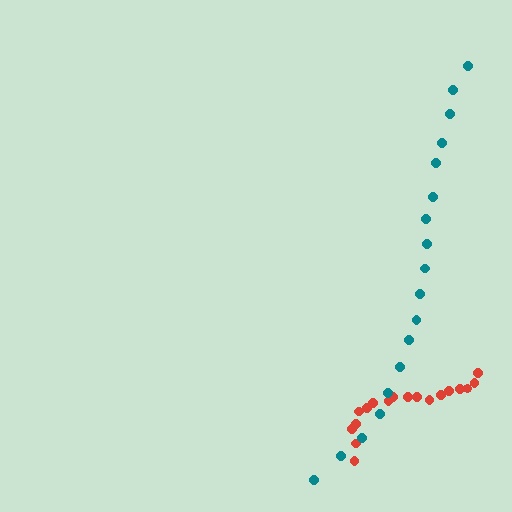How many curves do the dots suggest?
There are 2 distinct paths.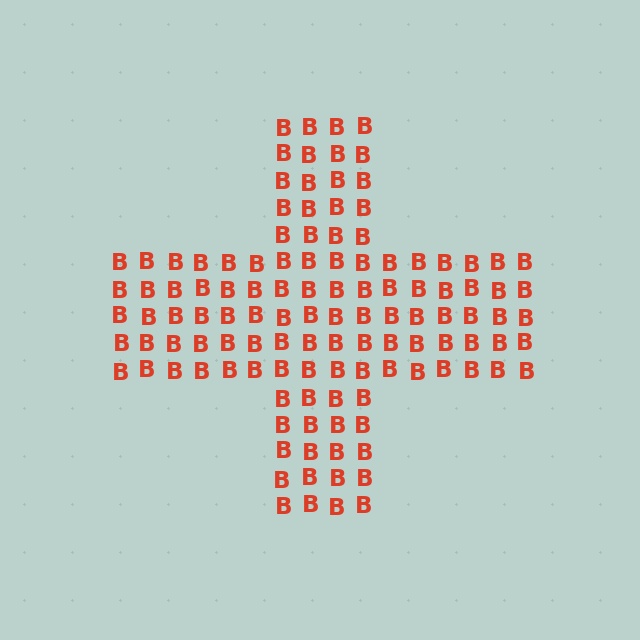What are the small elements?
The small elements are letter B's.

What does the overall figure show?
The overall figure shows a cross.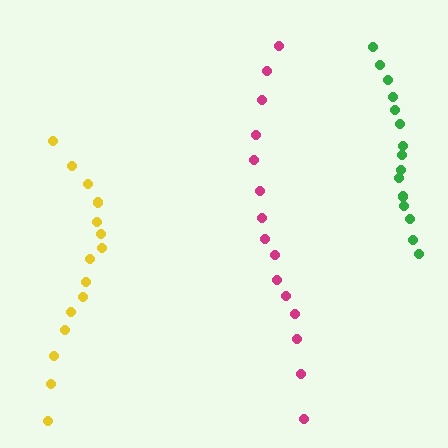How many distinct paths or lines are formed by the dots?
There are 3 distinct paths.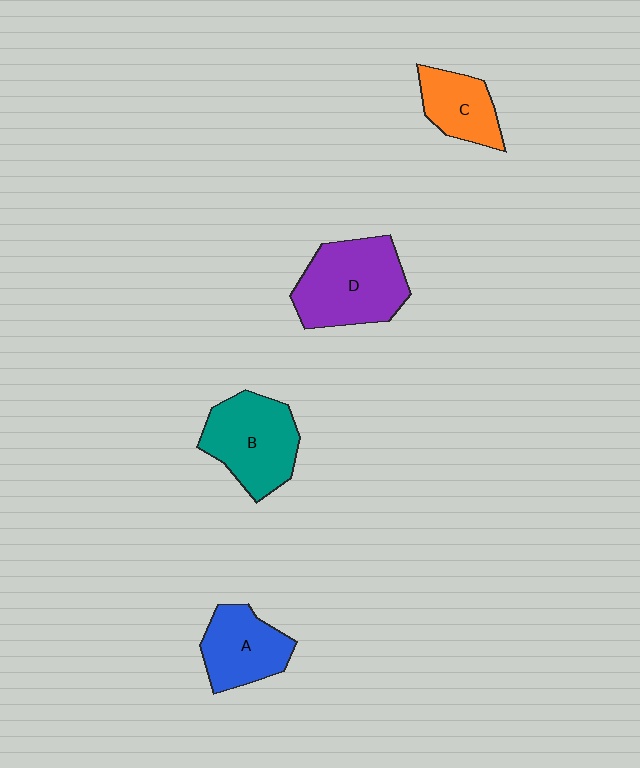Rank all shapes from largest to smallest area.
From largest to smallest: D (purple), B (teal), A (blue), C (orange).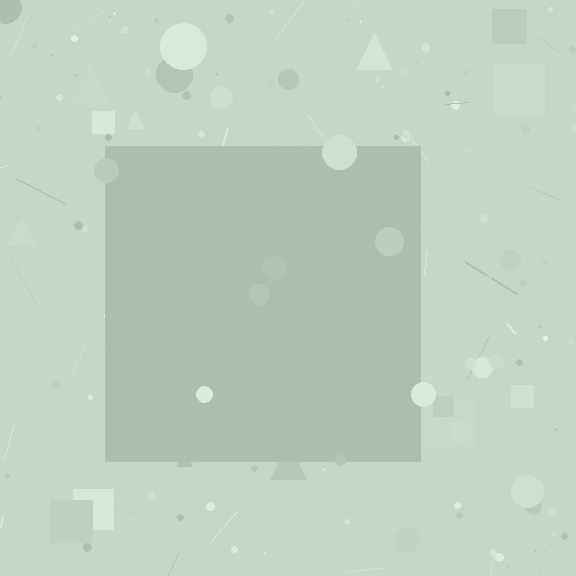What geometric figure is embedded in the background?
A square is embedded in the background.